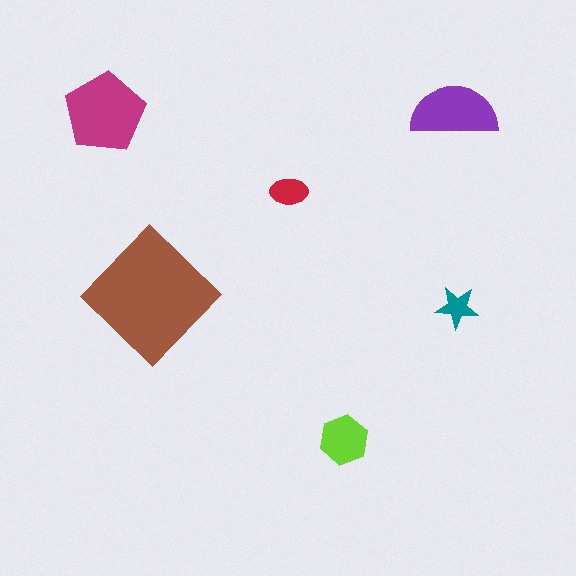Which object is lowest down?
The lime hexagon is bottommost.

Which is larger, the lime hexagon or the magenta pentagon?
The magenta pentagon.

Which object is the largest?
The brown diamond.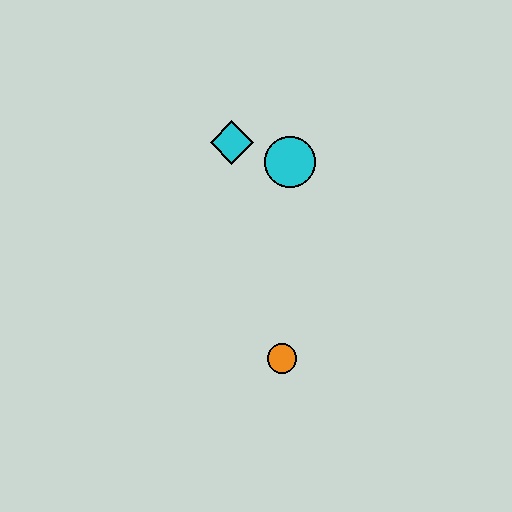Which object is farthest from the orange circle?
The cyan diamond is farthest from the orange circle.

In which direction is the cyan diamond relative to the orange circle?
The cyan diamond is above the orange circle.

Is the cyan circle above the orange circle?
Yes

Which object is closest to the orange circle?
The cyan circle is closest to the orange circle.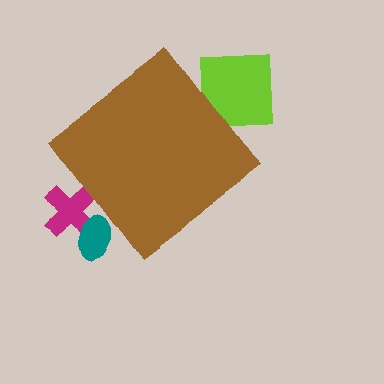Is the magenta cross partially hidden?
Yes, the magenta cross is partially hidden behind the brown diamond.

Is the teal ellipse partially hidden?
Yes, the teal ellipse is partially hidden behind the brown diamond.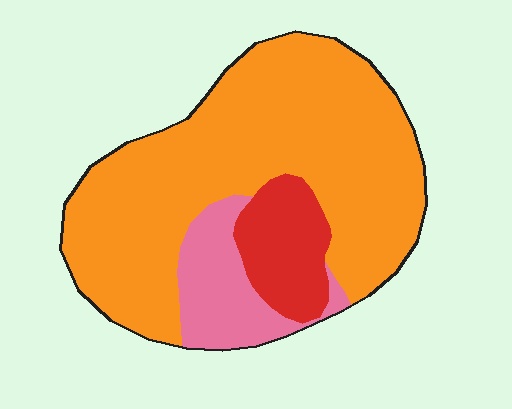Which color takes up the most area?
Orange, at roughly 75%.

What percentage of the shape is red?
Red takes up about one eighth (1/8) of the shape.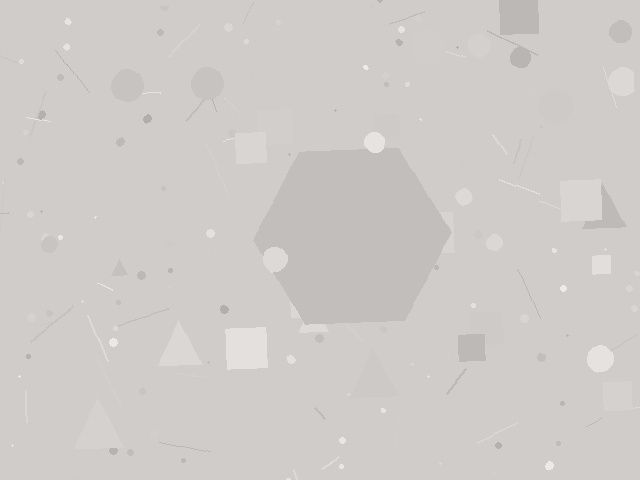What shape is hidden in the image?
A hexagon is hidden in the image.